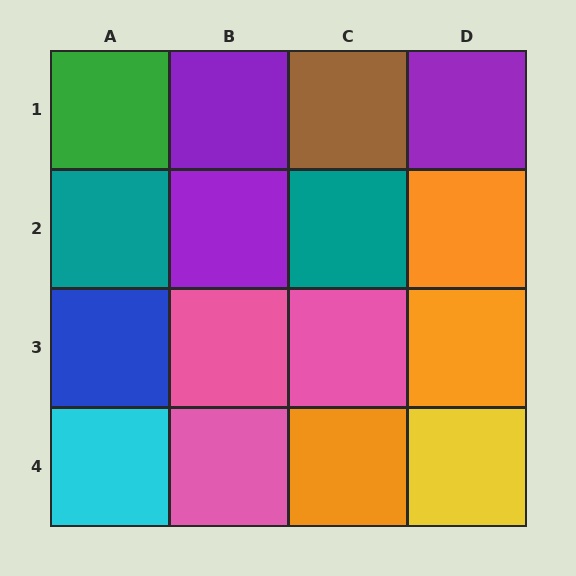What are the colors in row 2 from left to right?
Teal, purple, teal, orange.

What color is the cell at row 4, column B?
Pink.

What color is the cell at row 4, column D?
Yellow.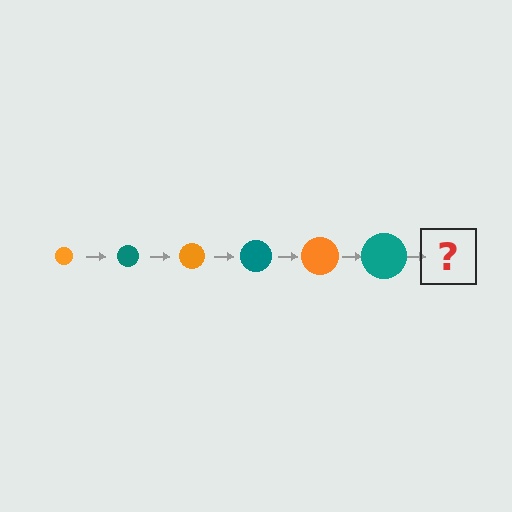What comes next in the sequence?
The next element should be an orange circle, larger than the previous one.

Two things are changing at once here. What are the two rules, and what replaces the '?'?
The two rules are that the circle grows larger each step and the color cycles through orange and teal. The '?' should be an orange circle, larger than the previous one.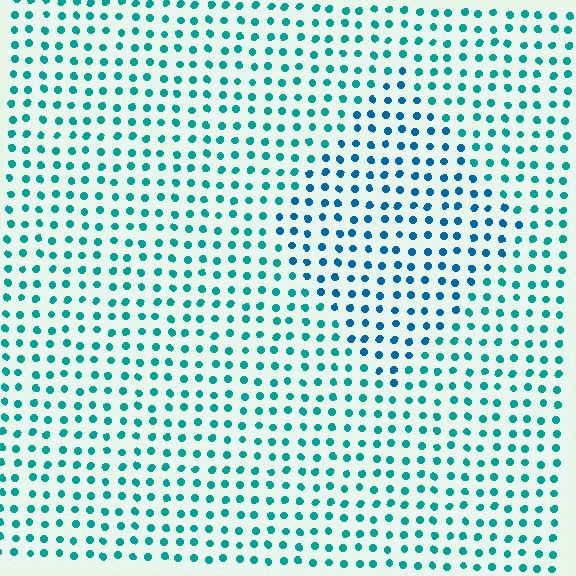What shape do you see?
I see a diamond.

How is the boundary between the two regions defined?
The boundary is defined purely by a slight shift in hue (about 27 degrees). Spacing, size, and orientation are identical on both sides.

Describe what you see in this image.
The image is filled with small teal elements in a uniform arrangement. A diamond-shaped region is visible where the elements are tinted to a slightly different hue, forming a subtle color boundary.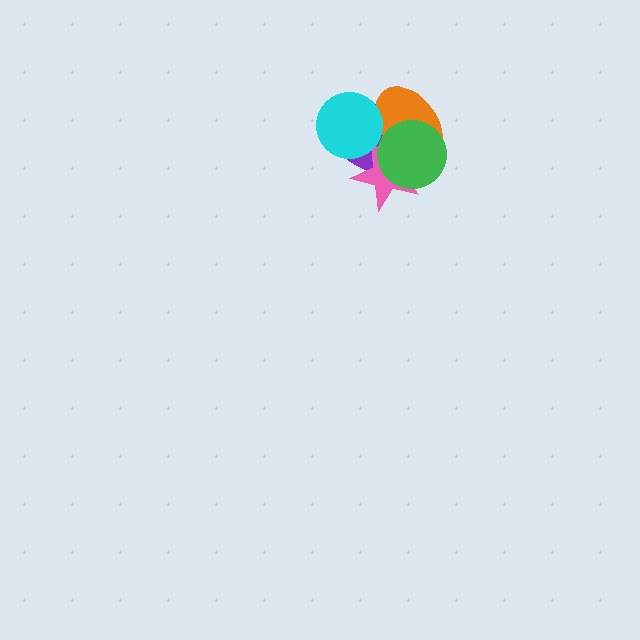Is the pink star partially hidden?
Yes, it is partially covered by another shape.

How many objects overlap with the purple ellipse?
4 objects overlap with the purple ellipse.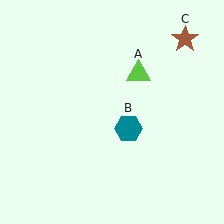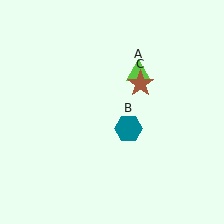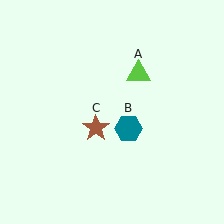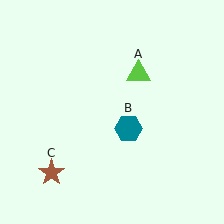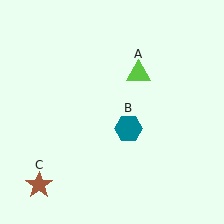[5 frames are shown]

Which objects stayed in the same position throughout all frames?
Lime triangle (object A) and teal hexagon (object B) remained stationary.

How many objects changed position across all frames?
1 object changed position: brown star (object C).